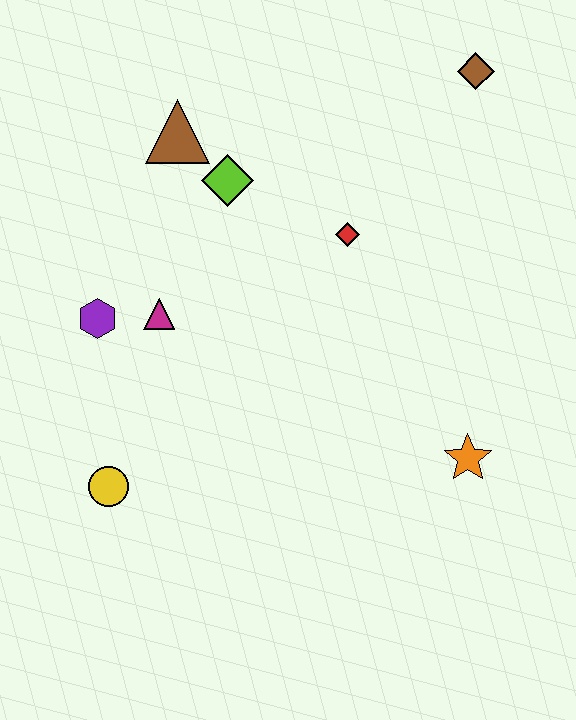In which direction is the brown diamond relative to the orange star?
The brown diamond is above the orange star.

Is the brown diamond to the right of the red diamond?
Yes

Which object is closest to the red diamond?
The lime diamond is closest to the red diamond.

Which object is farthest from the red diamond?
The yellow circle is farthest from the red diamond.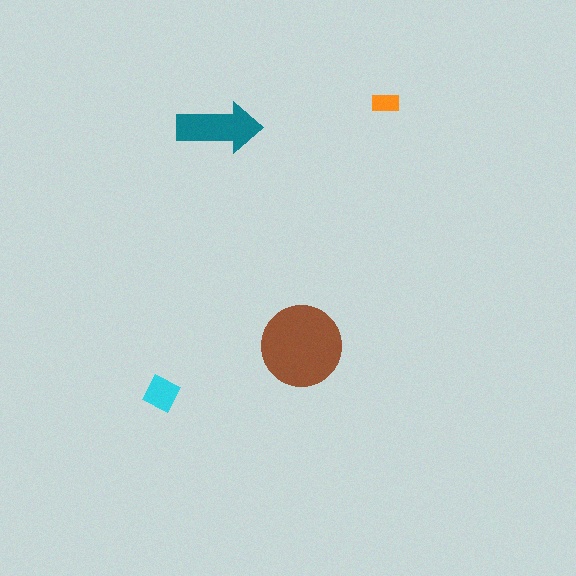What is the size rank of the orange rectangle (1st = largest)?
4th.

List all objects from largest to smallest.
The brown circle, the teal arrow, the cyan square, the orange rectangle.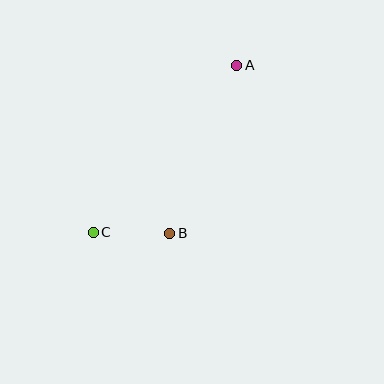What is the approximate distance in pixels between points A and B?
The distance between A and B is approximately 181 pixels.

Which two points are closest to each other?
Points B and C are closest to each other.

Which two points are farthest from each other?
Points A and C are farthest from each other.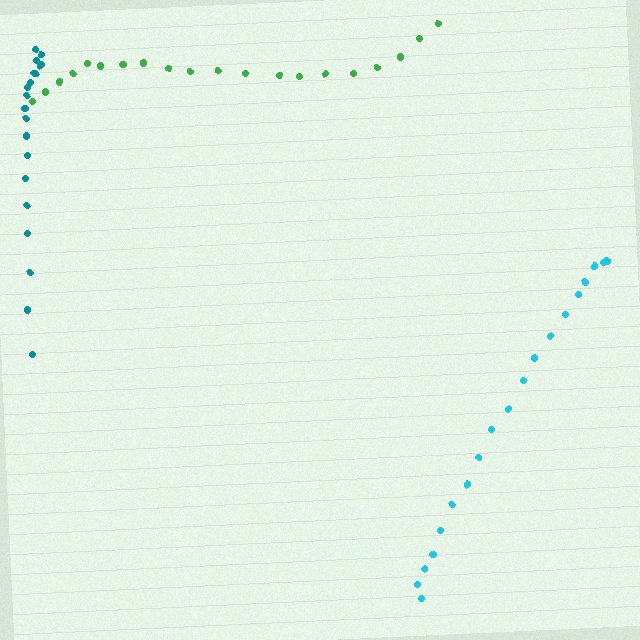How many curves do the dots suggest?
There are 3 distinct paths.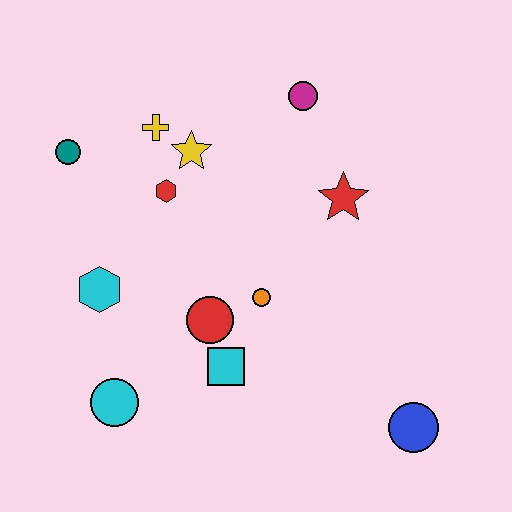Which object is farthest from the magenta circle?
The cyan circle is farthest from the magenta circle.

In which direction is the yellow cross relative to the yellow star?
The yellow cross is to the left of the yellow star.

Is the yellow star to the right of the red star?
No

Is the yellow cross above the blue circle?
Yes